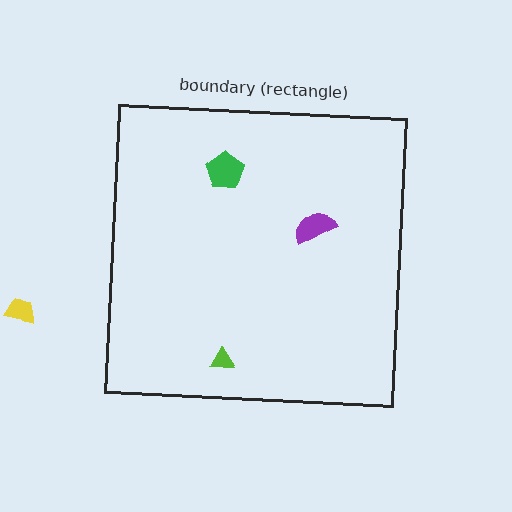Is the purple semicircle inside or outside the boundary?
Inside.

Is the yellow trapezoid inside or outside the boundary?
Outside.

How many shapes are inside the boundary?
3 inside, 1 outside.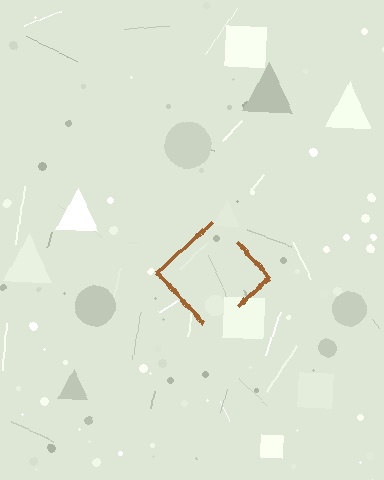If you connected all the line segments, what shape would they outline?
They would outline a diamond.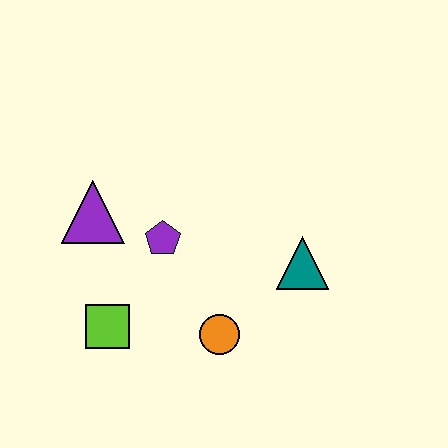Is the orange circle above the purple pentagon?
No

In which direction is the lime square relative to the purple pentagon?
The lime square is below the purple pentagon.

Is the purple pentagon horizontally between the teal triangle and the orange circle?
No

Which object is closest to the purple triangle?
The purple pentagon is closest to the purple triangle.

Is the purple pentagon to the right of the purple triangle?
Yes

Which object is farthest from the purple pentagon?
The teal triangle is farthest from the purple pentagon.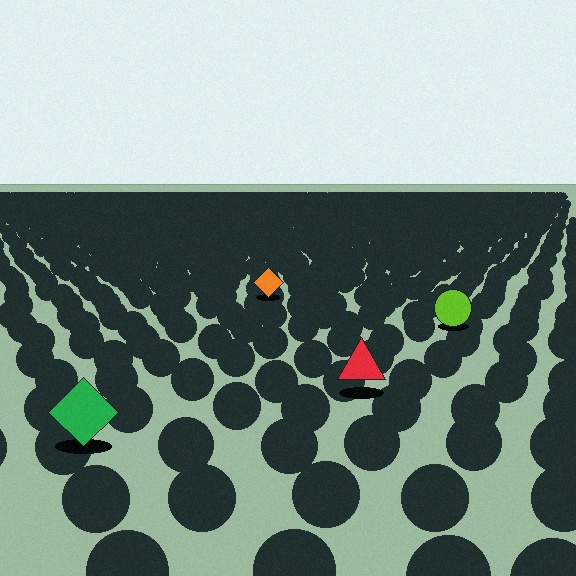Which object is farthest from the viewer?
The orange diamond is farthest from the viewer. It appears smaller and the ground texture around it is denser.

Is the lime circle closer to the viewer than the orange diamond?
Yes. The lime circle is closer — you can tell from the texture gradient: the ground texture is coarser near it.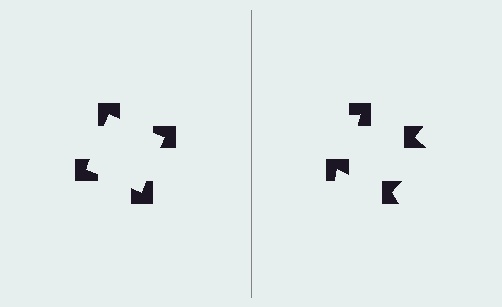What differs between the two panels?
The notched squares are positioned identically on both sides; only the wedge orientations differ. On the left they align to a square; on the right they are misaligned.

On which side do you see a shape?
An illusory square appears on the left side. On the right side the wedge cuts are rotated, so no coherent shape forms.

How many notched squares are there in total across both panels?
8 — 4 on each side.